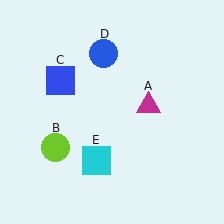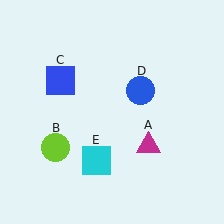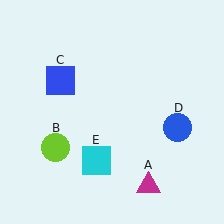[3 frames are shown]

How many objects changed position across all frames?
2 objects changed position: magenta triangle (object A), blue circle (object D).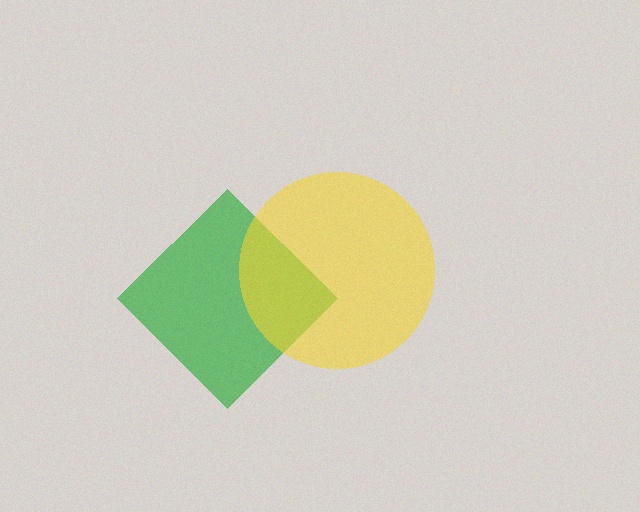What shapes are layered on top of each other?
The layered shapes are: a green diamond, a yellow circle.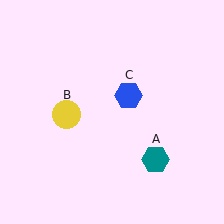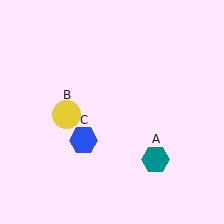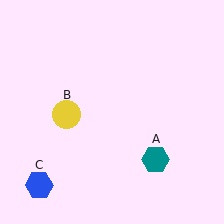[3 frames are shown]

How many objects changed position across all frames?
1 object changed position: blue hexagon (object C).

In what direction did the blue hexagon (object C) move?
The blue hexagon (object C) moved down and to the left.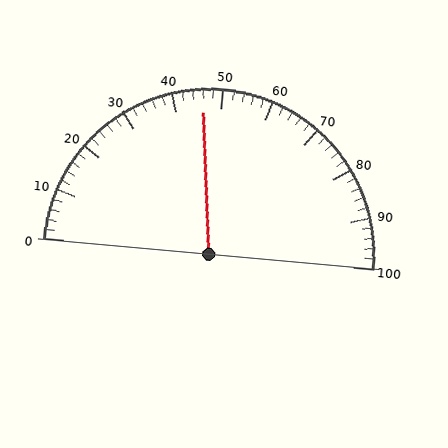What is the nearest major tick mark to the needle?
The nearest major tick mark is 50.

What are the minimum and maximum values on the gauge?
The gauge ranges from 0 to 100.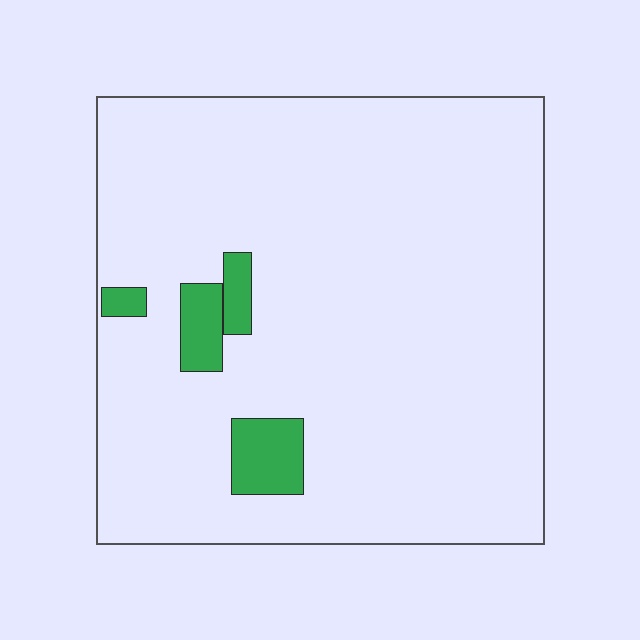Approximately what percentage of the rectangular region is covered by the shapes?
Approximately 5%.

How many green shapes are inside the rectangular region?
4.